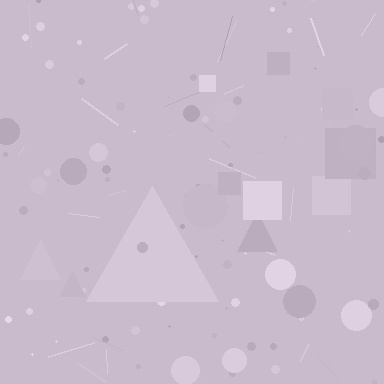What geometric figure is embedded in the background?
A triangle is embedded in the background.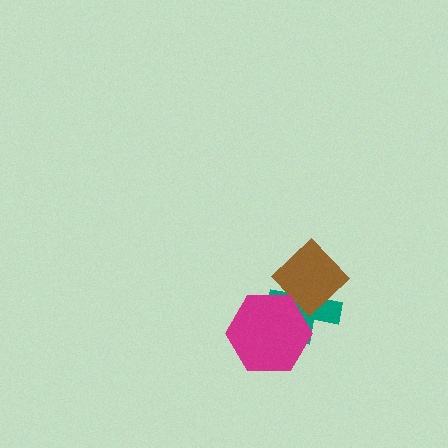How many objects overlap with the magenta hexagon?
1 object overlaps with the magenta hexagon.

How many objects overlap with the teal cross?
2 objects overlap with the teal cross.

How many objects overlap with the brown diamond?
1 object overlaps with the brown diamond.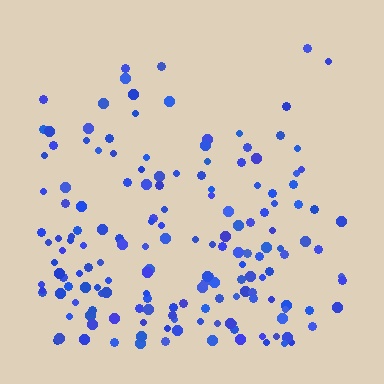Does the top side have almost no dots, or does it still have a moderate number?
Still a moderate number, just noticeably fewer than the bottom.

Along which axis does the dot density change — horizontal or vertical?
Vertical.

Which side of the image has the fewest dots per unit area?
The top.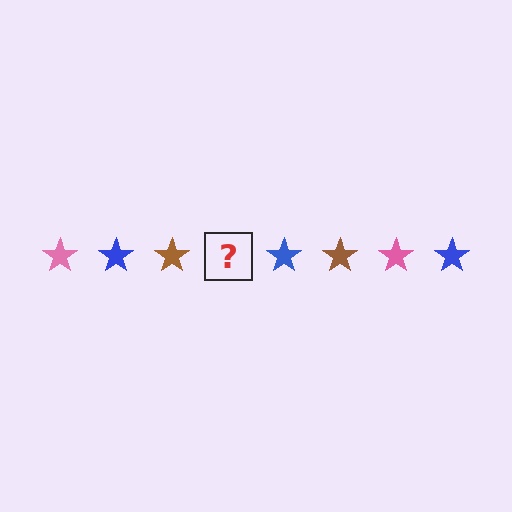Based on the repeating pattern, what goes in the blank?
The blank should be a pink star.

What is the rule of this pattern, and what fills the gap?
The rule is that the pattern cycles through pink, blue, brown stars. The gap should be filled with a pink star.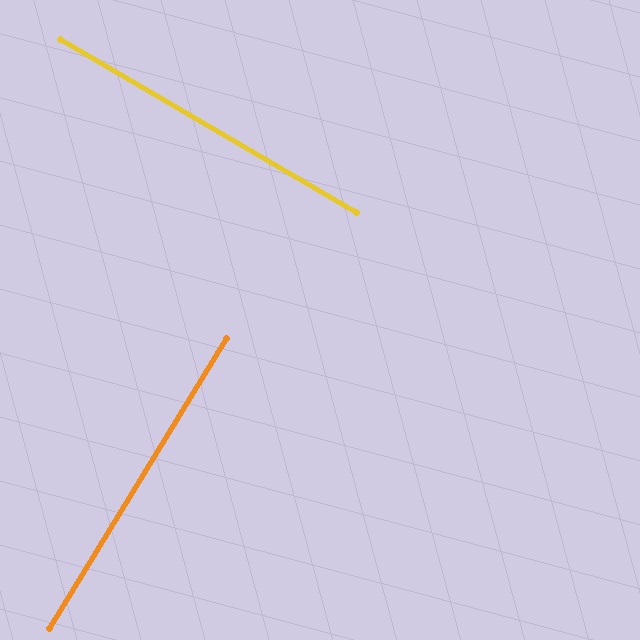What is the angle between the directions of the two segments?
Approximately 89 degrees.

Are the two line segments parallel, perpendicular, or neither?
Perpendicular — they meet at approximately 89°.